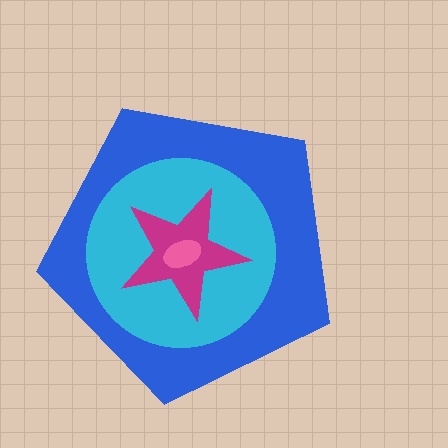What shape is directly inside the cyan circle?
The magenta star.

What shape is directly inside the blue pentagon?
The cyan circle.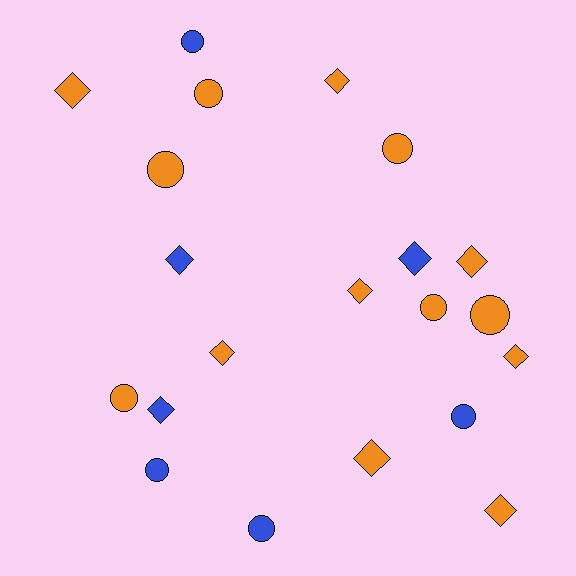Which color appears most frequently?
Orange, with 14 objects.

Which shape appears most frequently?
Diamond, with 11 objects.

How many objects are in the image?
There are 21 objects.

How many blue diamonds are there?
There are 3 blue diamonds.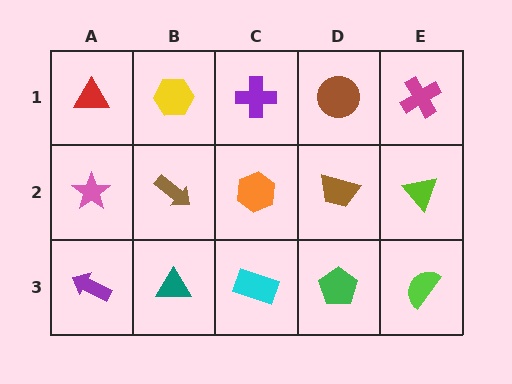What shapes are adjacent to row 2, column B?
A yellow hexagon (row 1, column B), a teal triangle (row 3, column B), a pink star (row 2, column A), an orange hexagon (row 2, column C).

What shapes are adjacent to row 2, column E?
A magenta cross (row 1, column E), a lime semicircle (row 3, column E), a brown trapezoid (row 2, column D).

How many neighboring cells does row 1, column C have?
3.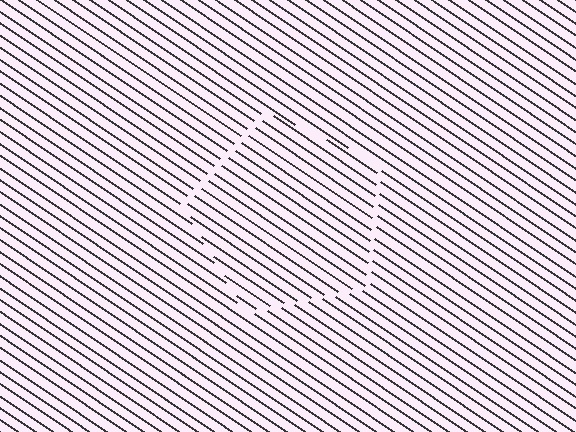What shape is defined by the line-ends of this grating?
An illusory pentagon. The interior of the shape contains the same grating, shifted by half a period — the contour is defined by the phase discontinuity where line-ends from the inner and outer gratings abut.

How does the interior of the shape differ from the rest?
The interior of the shape contains the same grating, shifted by half a period — the contour is defined by the phase discontinuity where line-ends from the inner and outer gratings abut.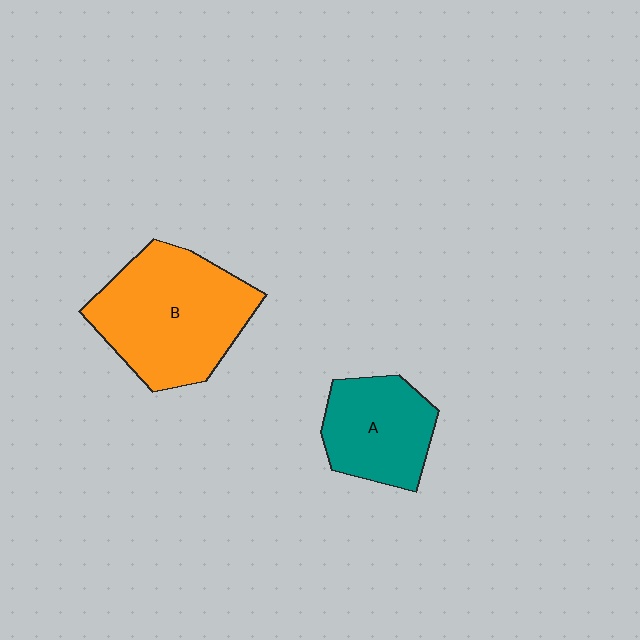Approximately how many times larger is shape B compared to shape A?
Approximately 1.6 times.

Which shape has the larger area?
Shape B (orange).